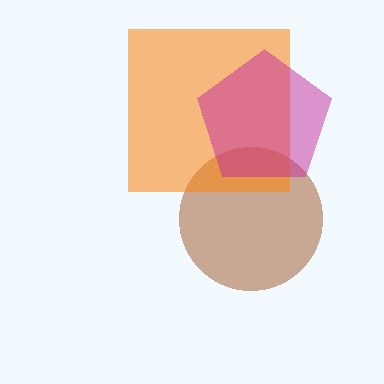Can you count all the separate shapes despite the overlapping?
Yes, there are 3 separate shapes.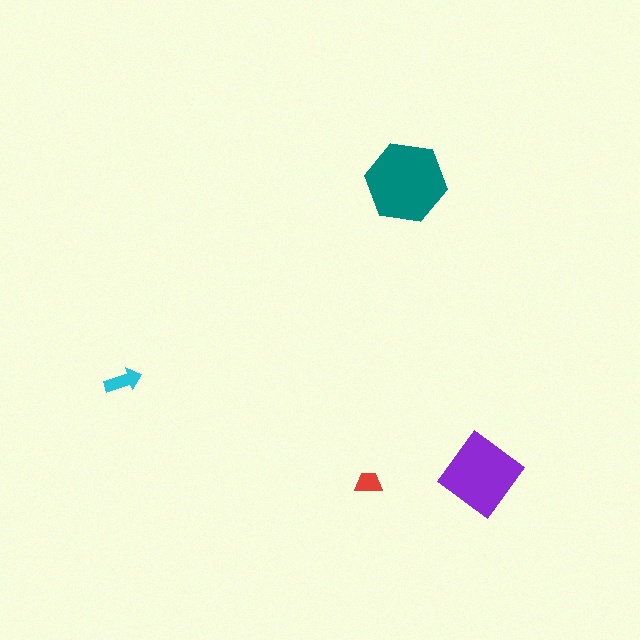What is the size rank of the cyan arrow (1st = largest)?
3rd.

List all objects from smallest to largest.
The red trapezoid, the cyan arrow, the purple diamond, the teal hexagon.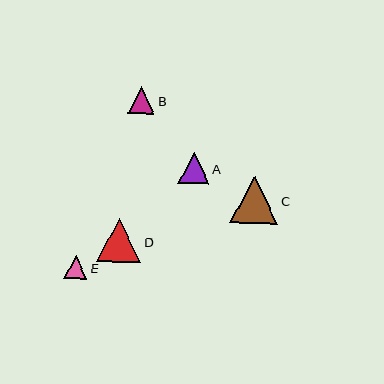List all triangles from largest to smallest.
From largest to smallest: C, D, A, B, E.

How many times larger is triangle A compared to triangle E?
Triangle A is approximately 1.3 times the size of triangle E.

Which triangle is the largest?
Triangle C is the largest with a size of approximately 48 pixels.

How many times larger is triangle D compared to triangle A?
Triangle D is approximately 1.5 times the size of triangle A.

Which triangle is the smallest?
Triangle E is the smallest with a size of approximately 23 pixels.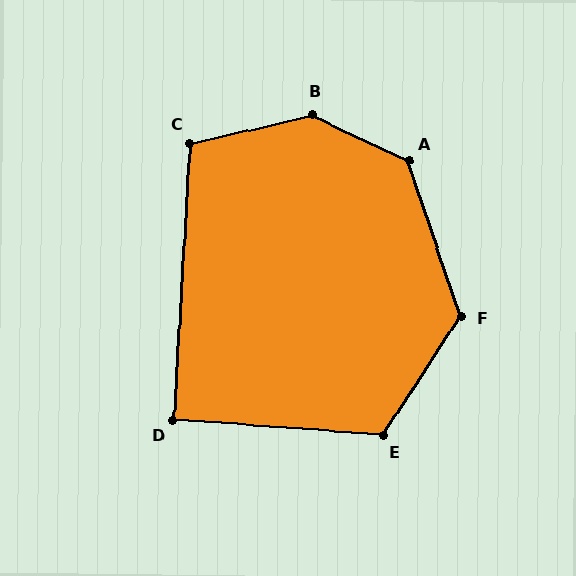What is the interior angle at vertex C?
Approximately 107 degrees (obtuse).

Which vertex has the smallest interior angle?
D, at approximately 91 degrees.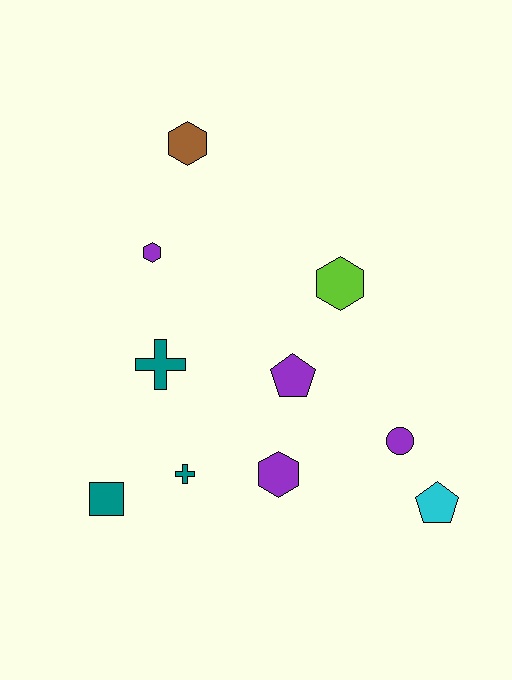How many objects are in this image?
There are 10 objects.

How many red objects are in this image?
There are no red objects.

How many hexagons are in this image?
There are 4 hexagons.